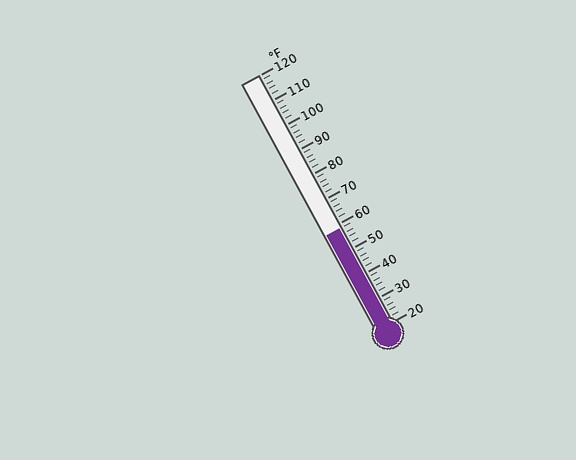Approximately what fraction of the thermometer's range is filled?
The thermometer is filled to approximately 40% of its range.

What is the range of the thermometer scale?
The thermometer scale ranges from 20°F to 120°F.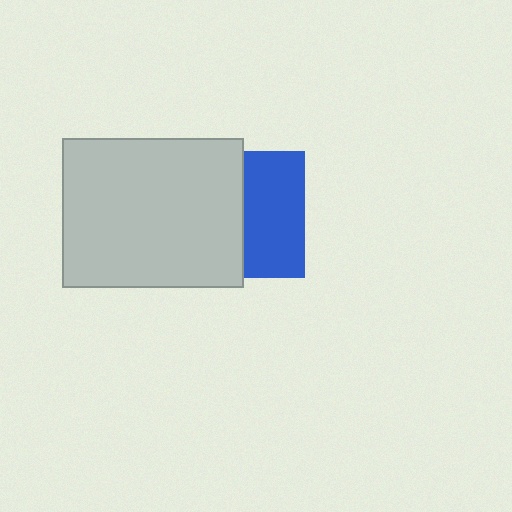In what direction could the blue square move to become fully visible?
The blue square could move right. That would shift it out from behind the light gray rectangle entirely.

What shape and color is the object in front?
The object in front is a light gray rectangle.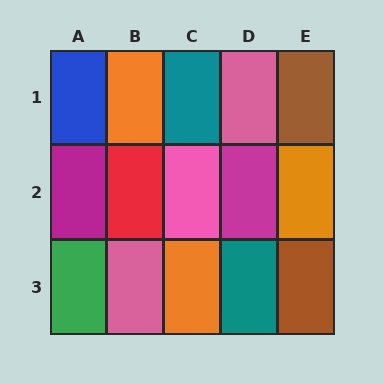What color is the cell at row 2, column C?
Pink.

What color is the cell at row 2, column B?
Red.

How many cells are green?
1 cell is green.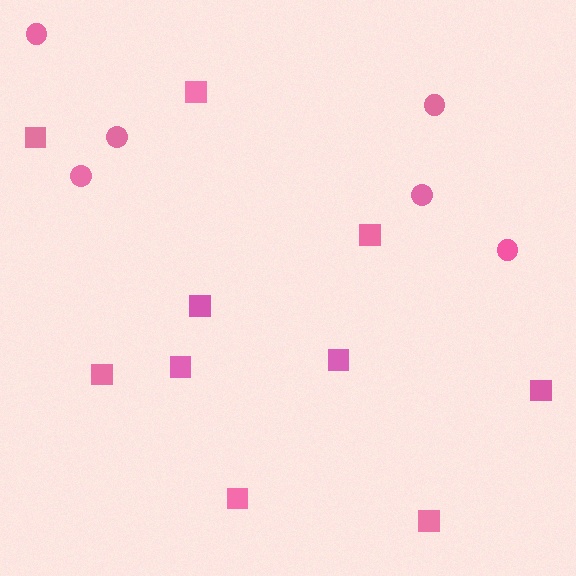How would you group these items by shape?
There are 2 groups: one group of circles (6) and one group of squares (10).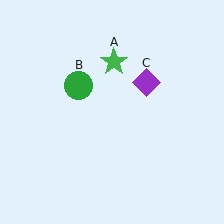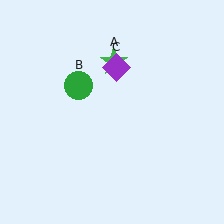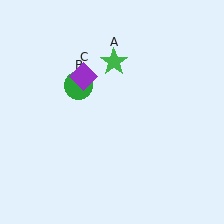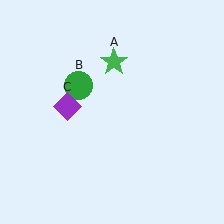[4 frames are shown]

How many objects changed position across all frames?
1 object changed position: purple diamond (object C).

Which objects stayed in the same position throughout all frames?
Green star (object A) and green circle (object B) remained stationary.